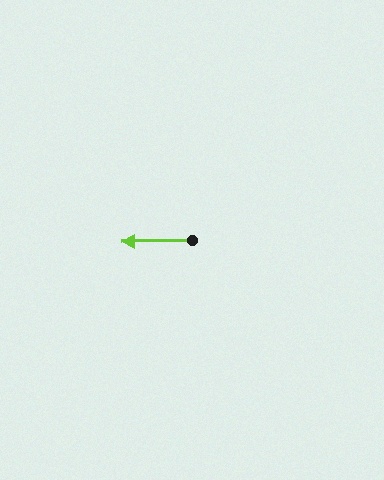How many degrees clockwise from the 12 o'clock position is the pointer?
Approximately 269 degrees.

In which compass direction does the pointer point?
West.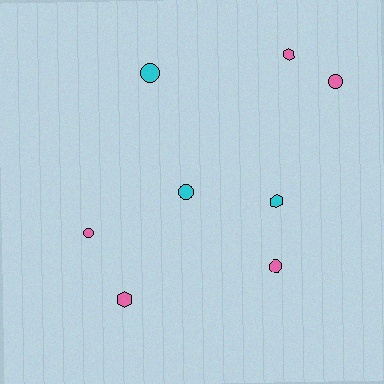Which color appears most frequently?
Pink, with 5 objects.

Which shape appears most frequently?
Circle, with 5 objects.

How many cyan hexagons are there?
There is 1 cyan hexagon.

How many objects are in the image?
There are 8 objects.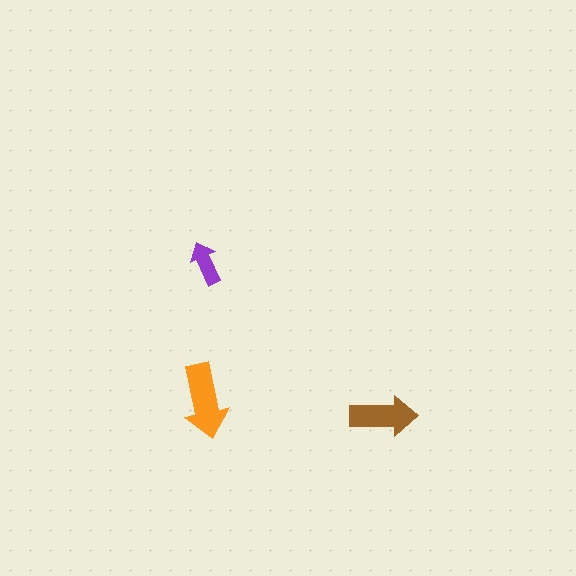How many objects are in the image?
There are 3 objects in the image.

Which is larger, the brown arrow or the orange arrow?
The orange one.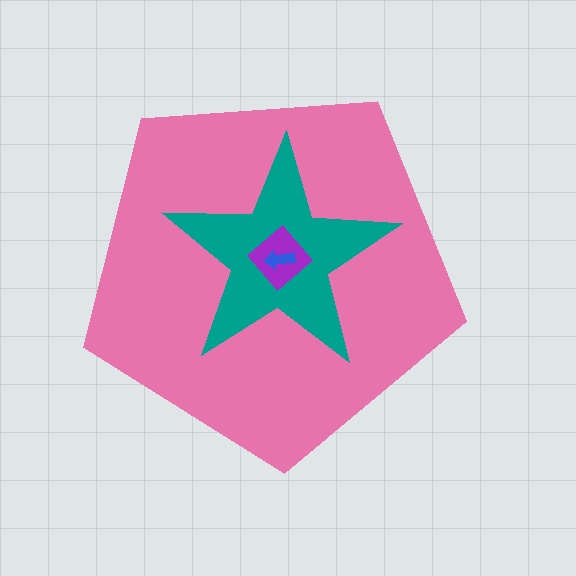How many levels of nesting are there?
4.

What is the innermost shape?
The blue arrow.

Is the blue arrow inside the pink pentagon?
Yes.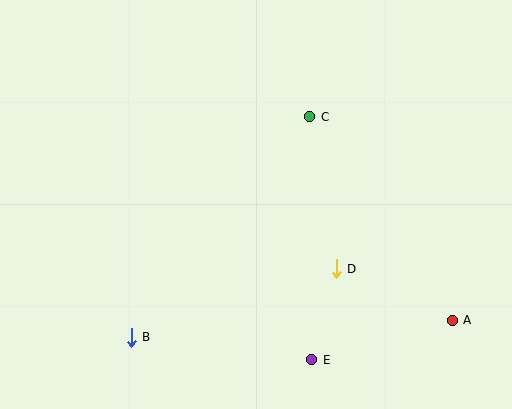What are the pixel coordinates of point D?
Point D is at (336, 269).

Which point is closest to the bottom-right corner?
Point A is closest to the bottom-right corner.